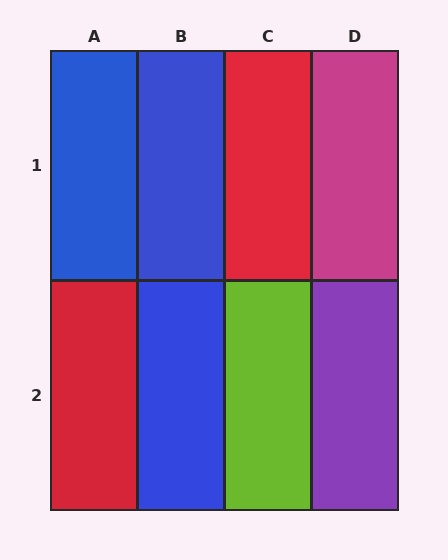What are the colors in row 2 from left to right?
Red, blue, lime, purple.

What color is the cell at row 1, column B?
Blue.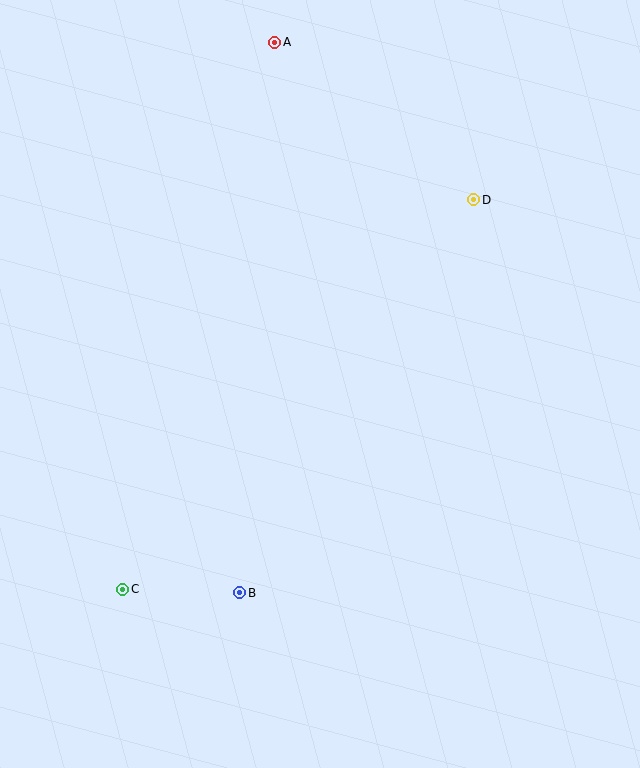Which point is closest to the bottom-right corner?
Point B is closest to the bottom-right corner.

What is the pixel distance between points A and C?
The distance between A and C is 568 pixels.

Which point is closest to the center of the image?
Point B at (240, 593) is closest to the center.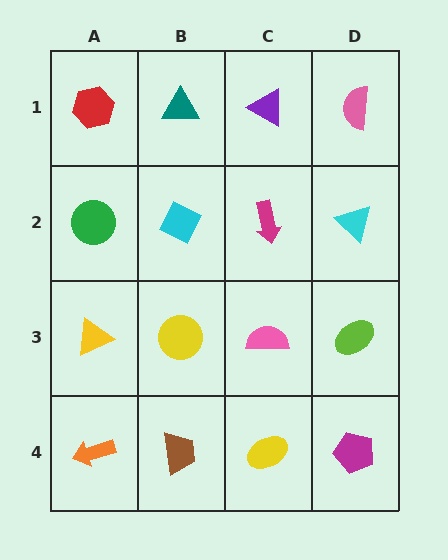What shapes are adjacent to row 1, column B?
A cyan diamond (row 2, column B), a red hexagon (row 1, column A), a purple triangle (row 1, column C).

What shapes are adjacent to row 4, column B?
A yellow circle (row 3, column B), an orange arrow (row 4, column A), a yellow ellipse (row 4, column C).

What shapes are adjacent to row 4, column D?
A lime ellipse (row 3, column D), a yellow ellipse (row 4, column C).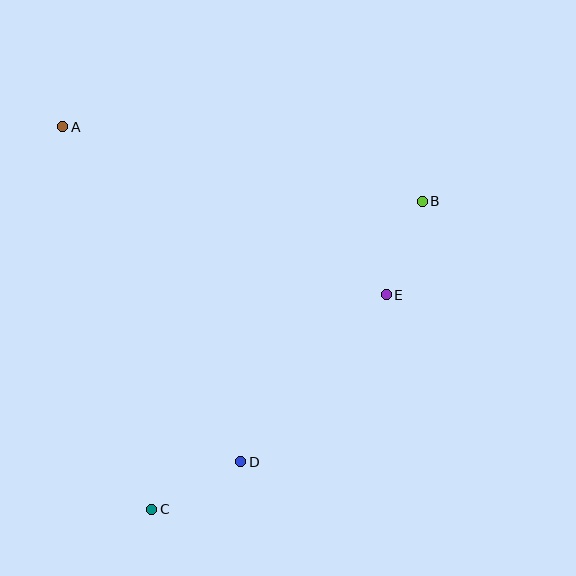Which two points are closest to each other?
Points B and E are closest to each other.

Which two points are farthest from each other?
Points B and C are farthest from each other.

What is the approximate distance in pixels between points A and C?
The distance between A and C is approximately 393 pixels.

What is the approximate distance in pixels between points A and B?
The distance between A and B is approximately 367 pixels.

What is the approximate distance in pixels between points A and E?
The distance between A and E is approximately 365 pixels.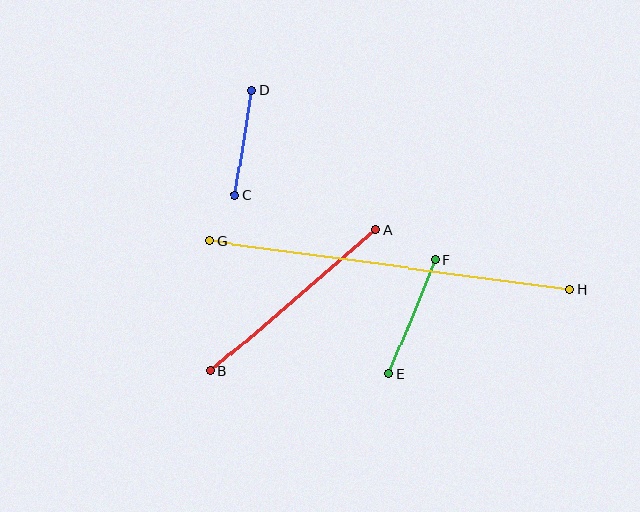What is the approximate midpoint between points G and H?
The midpoint is at approximately (390, 265) pixels.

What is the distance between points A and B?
The distance is approximately 218 pixels.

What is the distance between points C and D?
The distance is approximately 106 pixels.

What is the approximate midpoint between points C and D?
The midpoint is at approximately (243, 142) pixels.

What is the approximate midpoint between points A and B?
The midpoint is at approximately (293, 301) pixels.